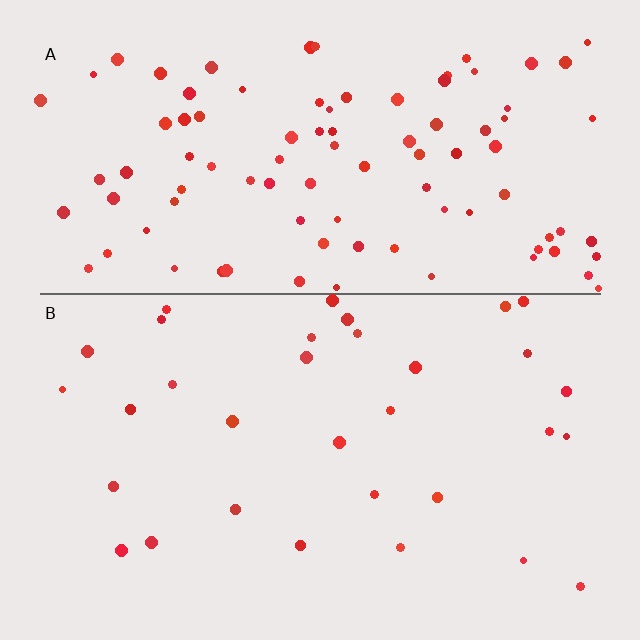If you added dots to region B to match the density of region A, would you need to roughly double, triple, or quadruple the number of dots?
Approximately triple.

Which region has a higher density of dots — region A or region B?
A (the top).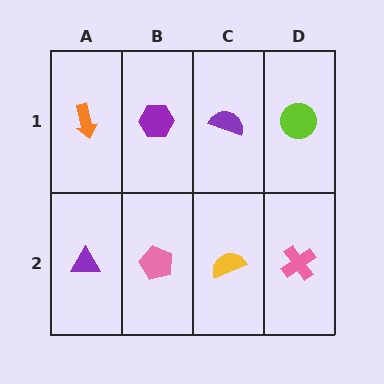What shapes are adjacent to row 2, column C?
A purple semicircle (row 1, column C), a pink pentagon (row 2, column B), a pink cross (row 2, column D).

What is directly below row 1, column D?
A pink cross.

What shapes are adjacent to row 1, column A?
A purple triangle (row 2, column A), a purple hexagon (row 1, column B).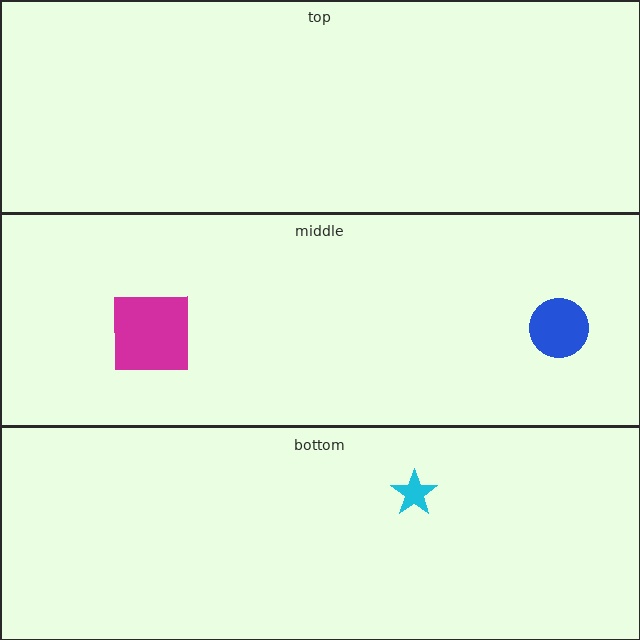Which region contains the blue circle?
The middle region.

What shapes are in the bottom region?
The cyan star.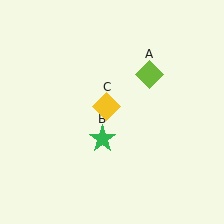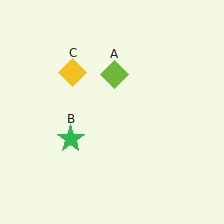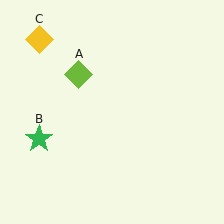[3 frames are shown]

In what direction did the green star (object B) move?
The green star (object B) moved left.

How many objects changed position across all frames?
3 objects changed position: lime diamond (object A), green star (object B), yellow diamond (object C).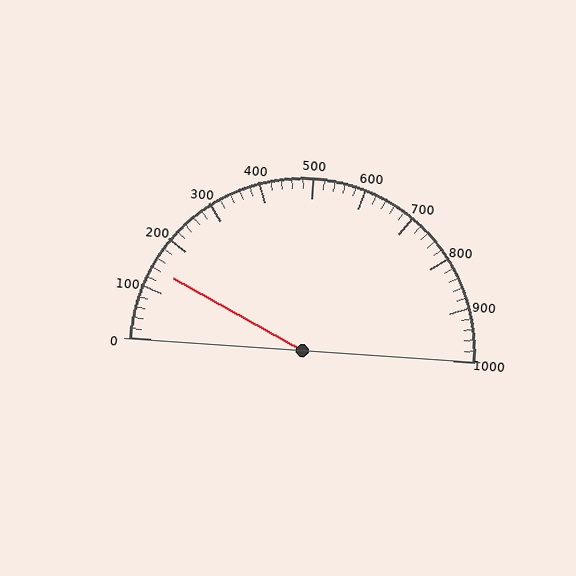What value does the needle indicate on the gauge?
The needle indicates approximately 140.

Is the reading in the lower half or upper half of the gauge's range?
The reading is in the lower half of the range (0 to 1000).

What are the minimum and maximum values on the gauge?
The gauge ranges from 0 to 1000.